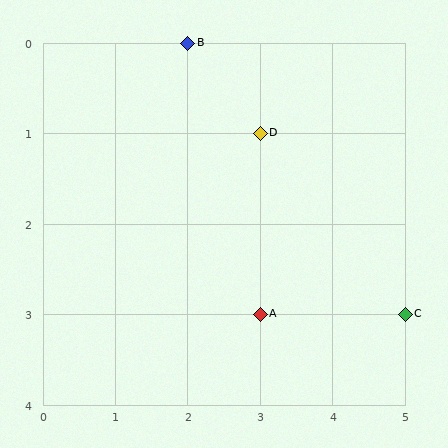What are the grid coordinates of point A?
Point A is at grid coordinates (3, 3).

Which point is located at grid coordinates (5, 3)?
Point C is at (5, 3).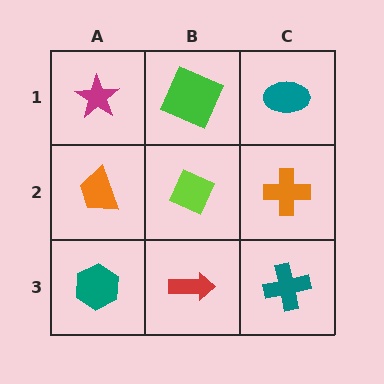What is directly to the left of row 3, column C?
A red arrow.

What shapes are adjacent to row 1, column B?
A lime diamond (row 2, column B), a magenta star (row 1, column A), a teal ellipse (row 1, column C).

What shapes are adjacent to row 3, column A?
An orange trapezoid (row 2, column A), a red arrow (row 3, column B).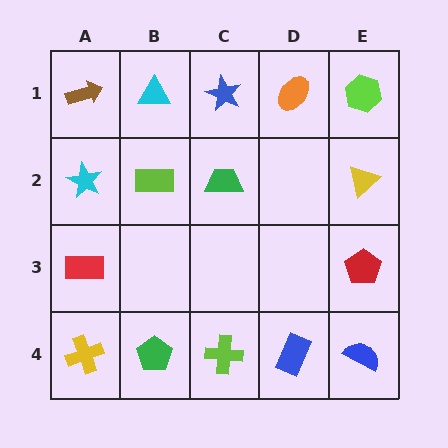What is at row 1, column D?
An orange ellipse.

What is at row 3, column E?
A red pentagon.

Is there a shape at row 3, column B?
No, that cell is empty.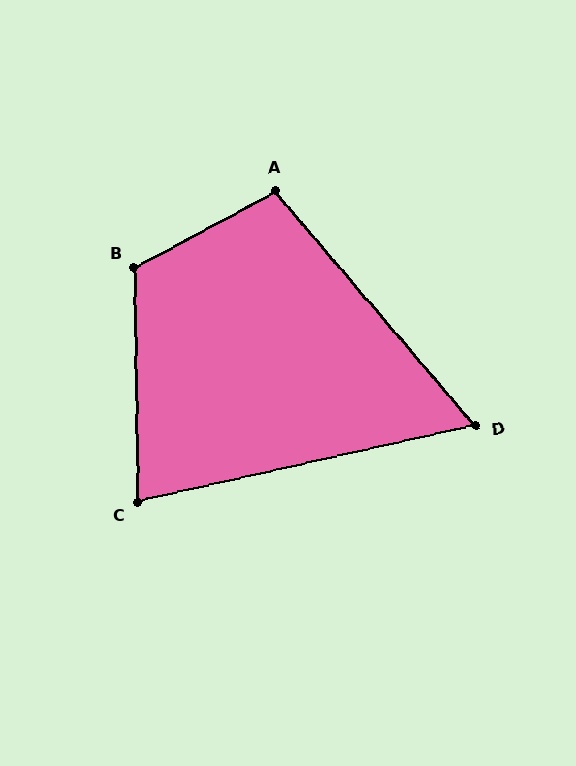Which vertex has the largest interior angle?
B, at approximately 118 degrees.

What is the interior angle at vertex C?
Approximately 78 degrees (acute).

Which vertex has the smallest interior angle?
D, at approximately 62 degrees.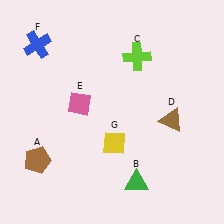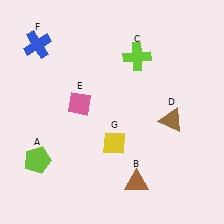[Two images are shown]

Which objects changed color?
A changed from brown to lime. B changed from green to brown.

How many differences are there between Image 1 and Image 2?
There are 2 differences between the two images.